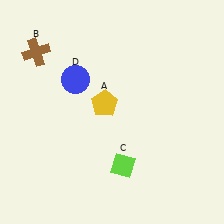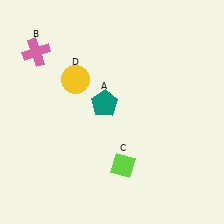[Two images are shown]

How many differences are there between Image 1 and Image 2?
There are 3 differences between the two images.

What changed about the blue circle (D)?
In Image 1, D is blue. In Image 2, it changed to yellow.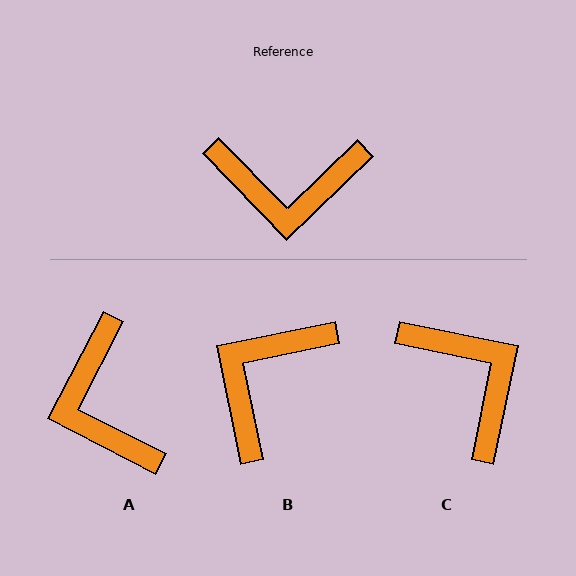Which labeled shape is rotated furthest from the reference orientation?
C, about 125 degrees away.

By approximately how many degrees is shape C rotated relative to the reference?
Approximately 125 degrees counter-clockwise.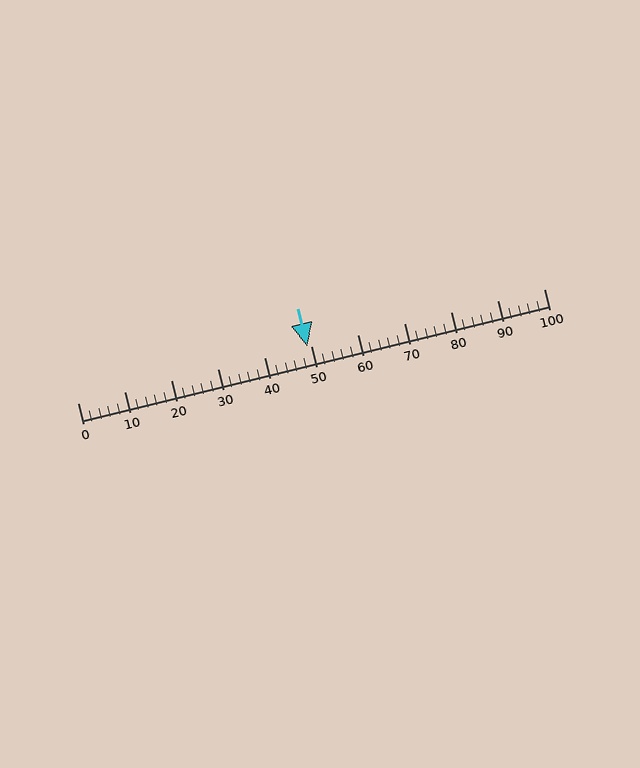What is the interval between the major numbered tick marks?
The major tick marks are spaced 10 units apart.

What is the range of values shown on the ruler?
The ruler shows values from 0 to 100.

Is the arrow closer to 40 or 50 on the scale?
The arrow is closer to 50.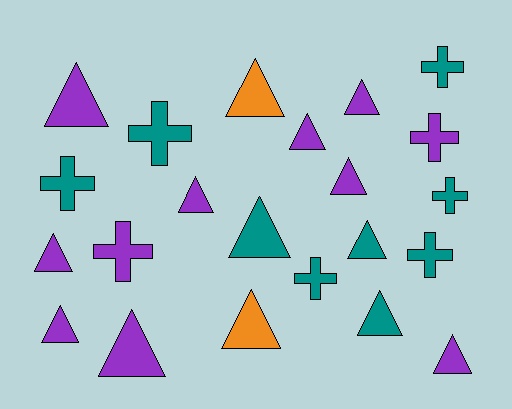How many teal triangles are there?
There are 3 teal triangles.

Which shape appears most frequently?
Triangle, with 14 objects.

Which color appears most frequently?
Purple, with 11 objects.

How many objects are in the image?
There are 22 objects.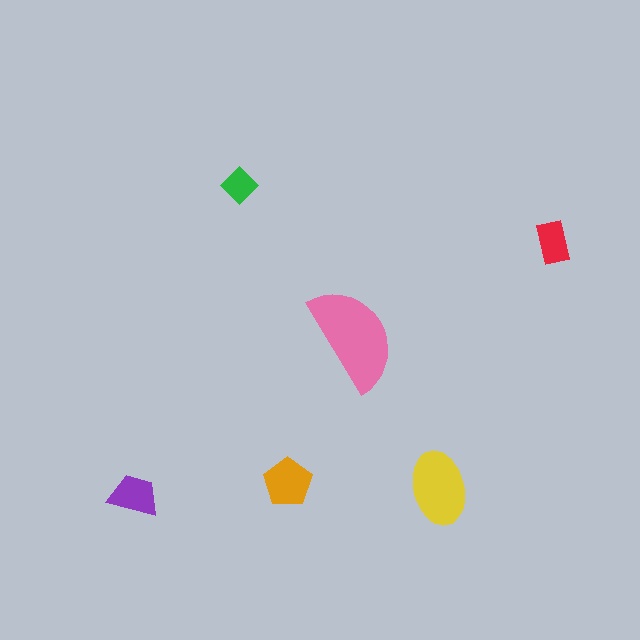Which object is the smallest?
The green diamond.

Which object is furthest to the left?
The purple trapezoid is leftmost.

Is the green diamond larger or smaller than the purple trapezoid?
Smaller.